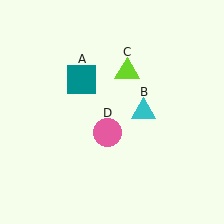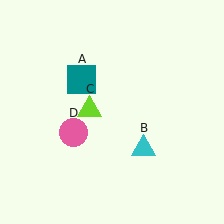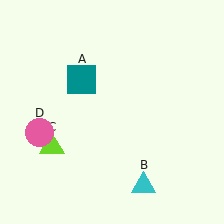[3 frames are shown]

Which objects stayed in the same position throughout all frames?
Teal square (object A) remained stationary.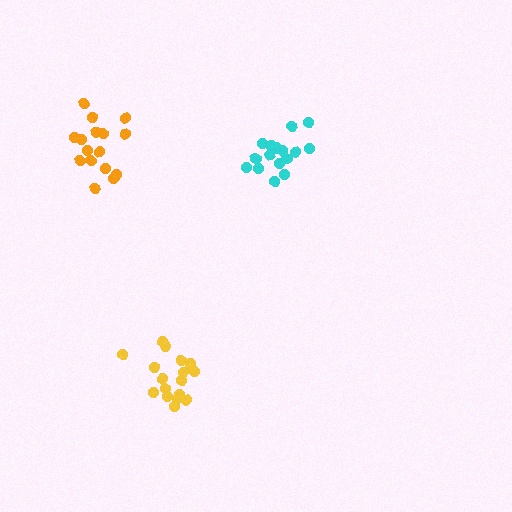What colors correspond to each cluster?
The clusters are colored: yellow, cyan, orange.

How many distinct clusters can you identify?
There are 3 distinct clusters.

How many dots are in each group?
Group 1: 18 dots, Group 2: 17 dots, Group 3: 17 dots (52 total).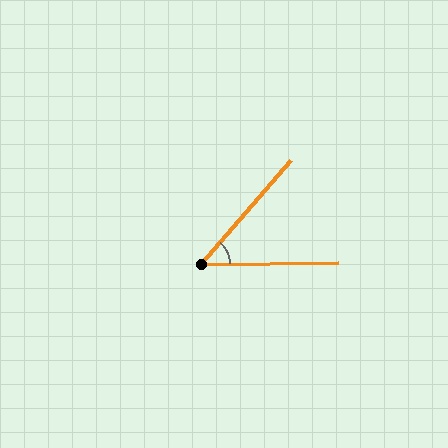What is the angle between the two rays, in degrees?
Approximately 48 degrees.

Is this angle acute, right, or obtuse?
It is acute.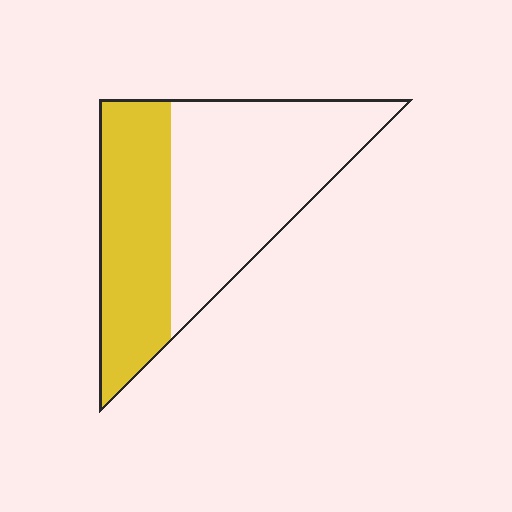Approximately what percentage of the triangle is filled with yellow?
Approximately 40%.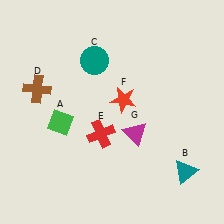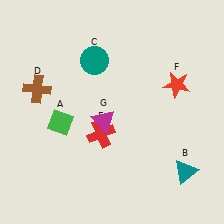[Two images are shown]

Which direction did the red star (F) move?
The red star (F) moved right.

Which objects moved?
The objects that moved are: the red star (F), the magenta triangle (G).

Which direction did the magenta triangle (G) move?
The magenta triangle (G) moved left.